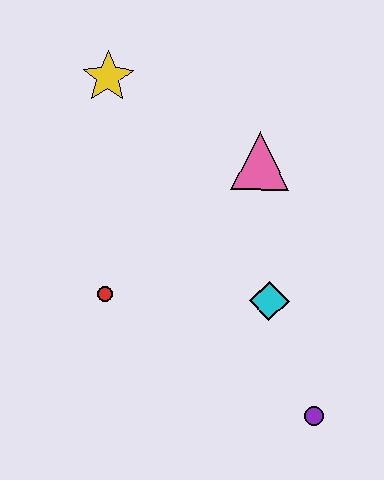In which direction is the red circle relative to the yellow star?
The red circle is below the yellow star.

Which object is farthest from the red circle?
The purple circle is farthest from the red circle.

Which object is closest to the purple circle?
The cyan diamond is closest to the purple circle.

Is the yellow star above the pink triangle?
Yes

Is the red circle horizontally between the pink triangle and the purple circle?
No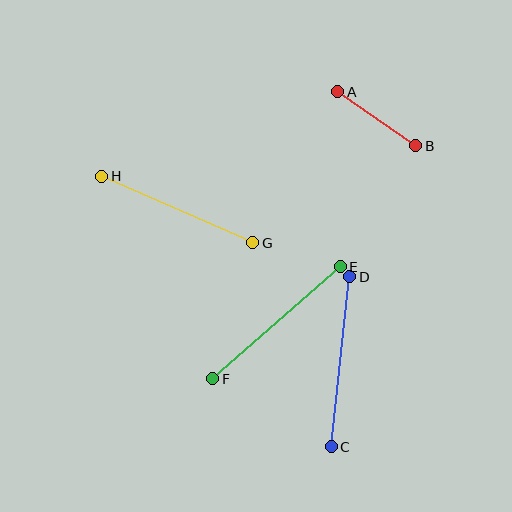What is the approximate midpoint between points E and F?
The midpoint is at approximately (277, 323) pixels.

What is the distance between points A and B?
The distance is approximately 95 pixels.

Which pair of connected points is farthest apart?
Points C and D are farthest apart.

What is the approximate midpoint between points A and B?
The midpoint is at approximately (377, 119) pixels.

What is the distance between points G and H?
The distance is approximately 165 pixels.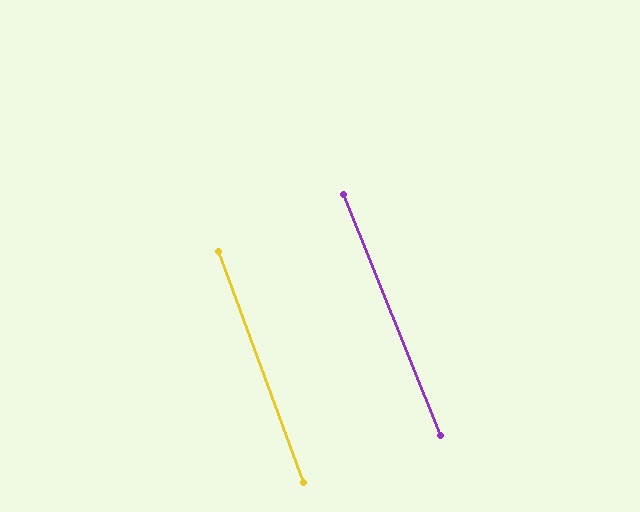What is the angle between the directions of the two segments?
Approximately 2 degrees.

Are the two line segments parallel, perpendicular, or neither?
Parallel — their directions differ by only 1.8°.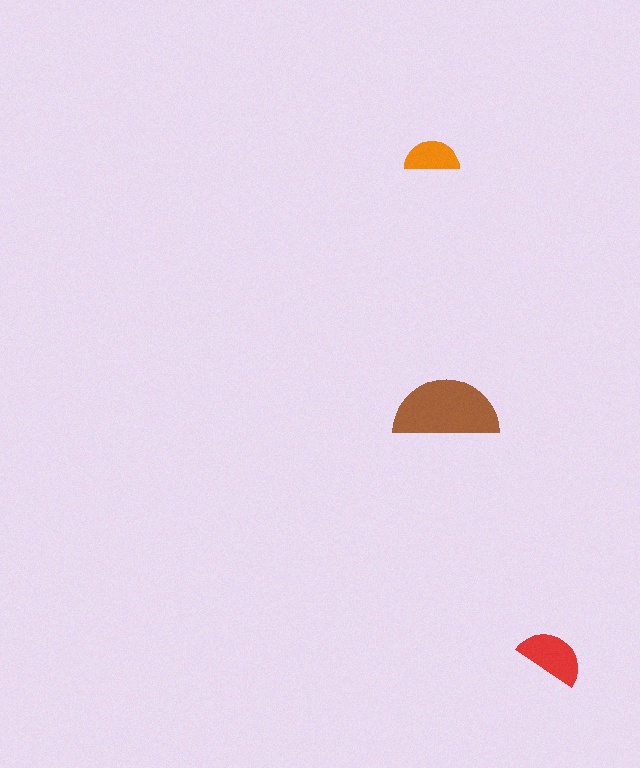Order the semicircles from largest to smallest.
the brown one, the red one, the orange one.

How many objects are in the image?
There are 3 objects in the image.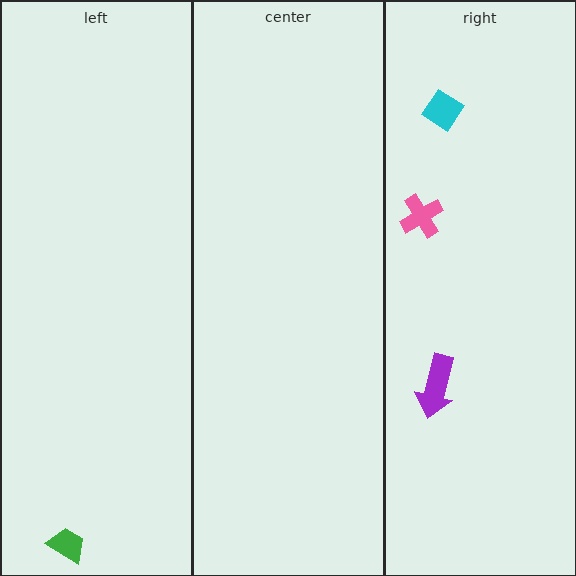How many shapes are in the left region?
1.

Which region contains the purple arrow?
The right region.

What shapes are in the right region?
The pink cross, the cyan diamond, the purple arrow.